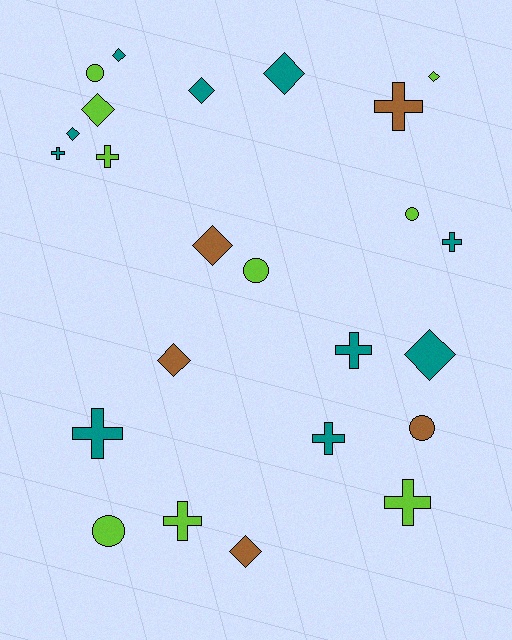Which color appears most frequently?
Teal, with 10 objects.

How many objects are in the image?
There are 24 objects.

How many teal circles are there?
There are no teal circles.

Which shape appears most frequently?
Diamond, with 10 objects.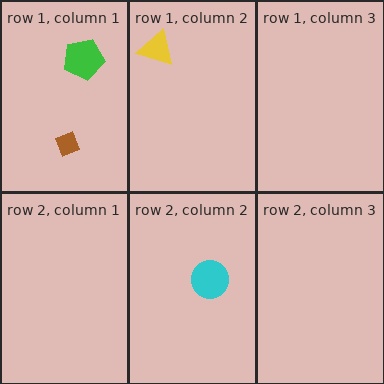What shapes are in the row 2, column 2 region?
The cyan circle.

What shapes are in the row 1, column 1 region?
The green pentagon, the brown diamond.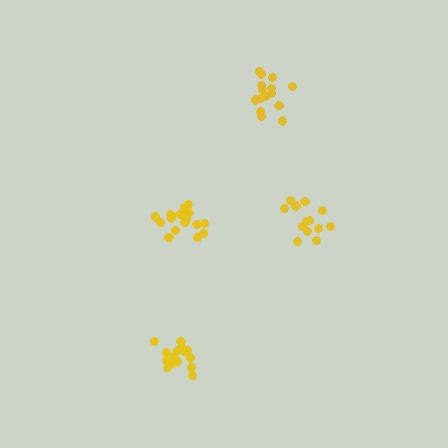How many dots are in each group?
Group 1: 17 dots, Group 2: 15 dots, Group 3: 13 dots, Group 4: 17 dots (62 total).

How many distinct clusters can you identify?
There are 4 distinct clusters.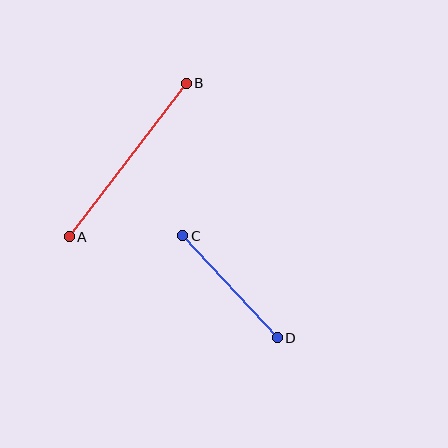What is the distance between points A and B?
The distance is approximately 193 pixels.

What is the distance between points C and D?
The distance is approximately 139 pixels.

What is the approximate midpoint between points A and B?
The midpoint is at approximately (128, 160) pixels.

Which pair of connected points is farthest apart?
Points A and B are farthest apart.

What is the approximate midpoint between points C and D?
The midpoint is at approximately (230, 287) pixels.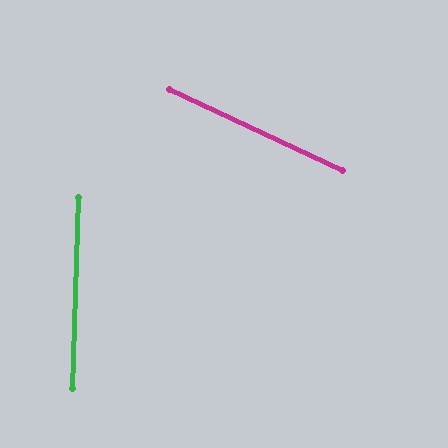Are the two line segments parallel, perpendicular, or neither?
Neither parallel nor perpendicular — they differ by about 67°.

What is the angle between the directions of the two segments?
Approximately 67 degrees.